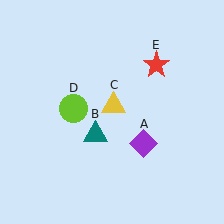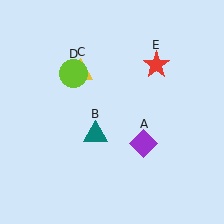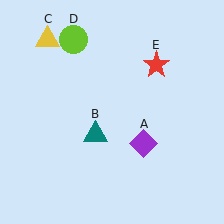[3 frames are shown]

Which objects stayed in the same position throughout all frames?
Purple diamond (object A) and teal triangle (object B) and red star (object E) remained stationary.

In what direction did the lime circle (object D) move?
The lime circle (object D) moved up.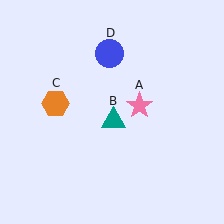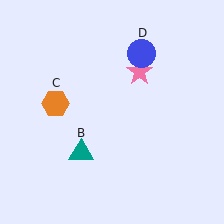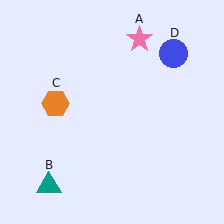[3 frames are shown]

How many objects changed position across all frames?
3 objects changed position: pink star (object A), teal triangle (object B), blue circle (object D).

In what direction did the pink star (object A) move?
The pink star (object A) moved up.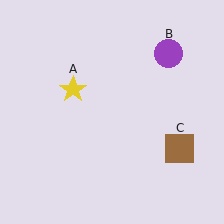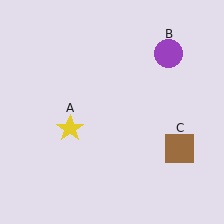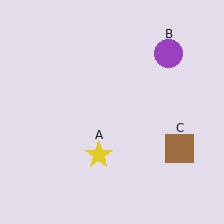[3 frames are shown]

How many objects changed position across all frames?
1 object changed position: yellow star (object A).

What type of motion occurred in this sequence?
The yellow star (object A) rotated counterclockwise around the center of the scene.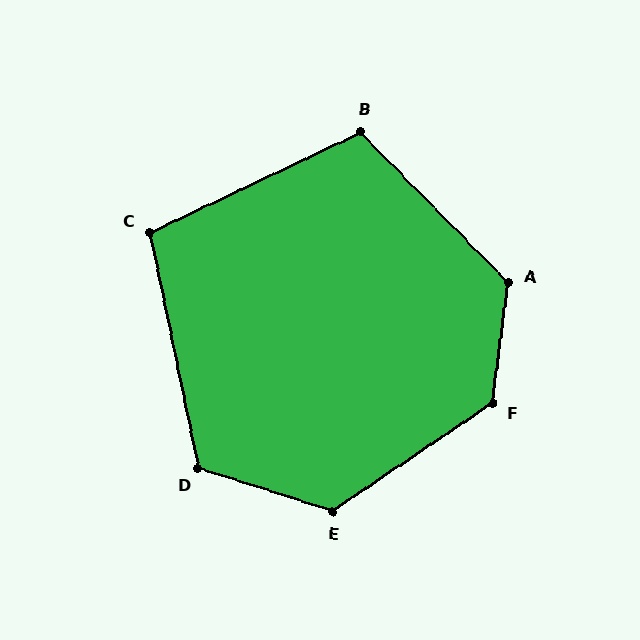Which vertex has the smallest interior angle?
C, at approximately 104 degrees.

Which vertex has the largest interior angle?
F, at approximately 131 degrees.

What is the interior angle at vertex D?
Approximately 119 degrees (obtuse).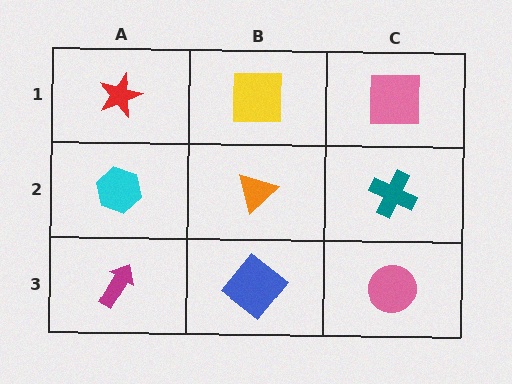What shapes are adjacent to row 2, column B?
A yellow square (row 1, column B), a blue diamond (row 3, column B), a cyan hexagon (row 2, column A), a teal cross (row 2, column C).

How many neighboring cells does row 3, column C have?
2.